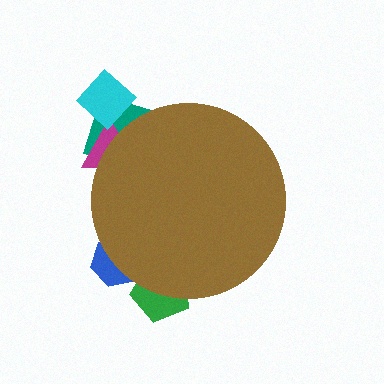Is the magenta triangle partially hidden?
Yes, the magenta triangle is partially hidden behind the brown circle.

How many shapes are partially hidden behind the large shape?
4 shapes are partially hidden.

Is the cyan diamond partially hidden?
No, the cyan diamond is fully visible.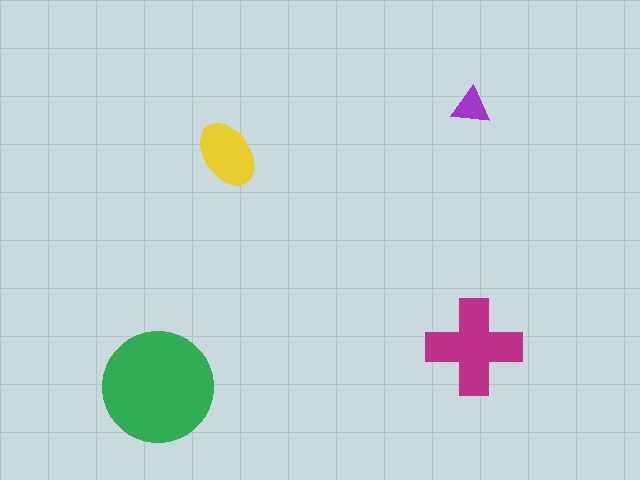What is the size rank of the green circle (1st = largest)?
1st.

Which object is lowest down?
The green circle is bottommost.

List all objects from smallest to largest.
The purple triangle, the yellow ellipse, the magenta cross, the green circle.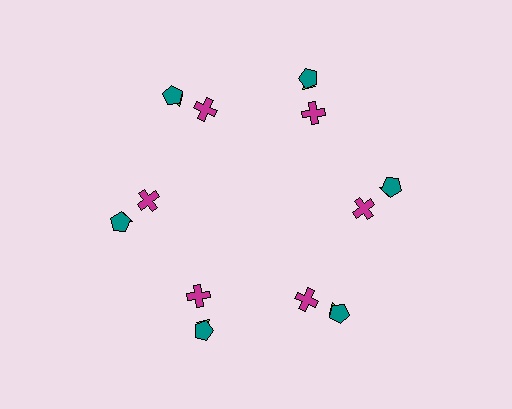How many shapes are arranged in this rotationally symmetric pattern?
There are 18 shapes, arranged in 6 groups of 3.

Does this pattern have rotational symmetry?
Yes, this pattern has 6-fold rotational symmetry. It looks the same after rotating 60 degrees around the center.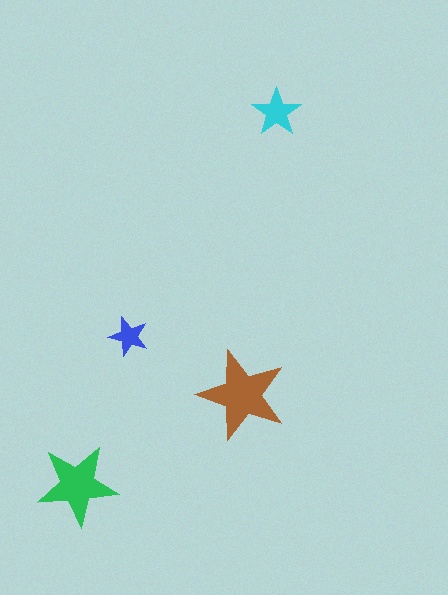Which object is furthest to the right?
The cyan star is rightmost.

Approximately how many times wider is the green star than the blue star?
About 2 times wider.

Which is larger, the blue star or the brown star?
The brown one.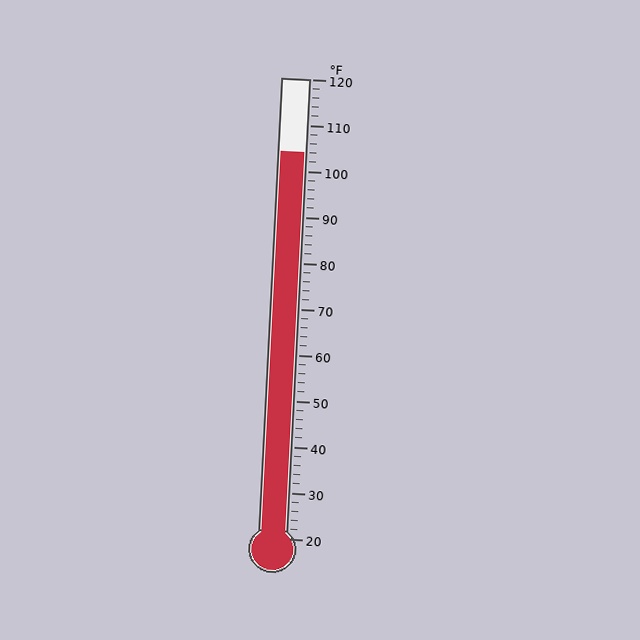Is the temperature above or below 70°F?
The temperature is above 70°F.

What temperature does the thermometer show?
The thermometer shows approximately 104°F.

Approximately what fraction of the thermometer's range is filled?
The thermometer is filled to approximately 85% of its range.